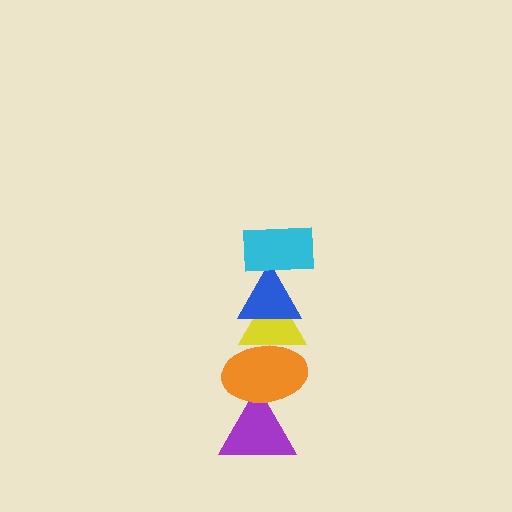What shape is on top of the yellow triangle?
The blue triangle is on top of the yellow triangle.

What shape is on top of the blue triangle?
The cyan rectangle is on top of the blue triangle.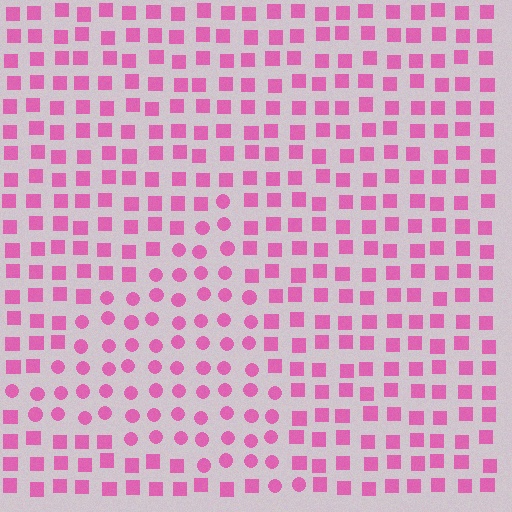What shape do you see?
I see a triangle.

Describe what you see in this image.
The image is filled with small pink elements arranged in a uniform grid. A triangle-shaped region contains circles, while the surrounding area contains squares. The boundary is defined purely by the change in element shape.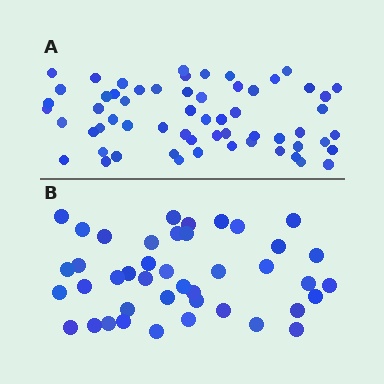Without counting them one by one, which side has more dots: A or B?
Region A (the top region) has more dots.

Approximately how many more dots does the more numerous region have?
Region A has approximately 20 more dots than region B.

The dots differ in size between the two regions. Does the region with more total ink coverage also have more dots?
No. Region B has more total ink coverage because its dots are larger, but region A actually contains more individual dots. Total area can be misleading — the number of items is what matters here.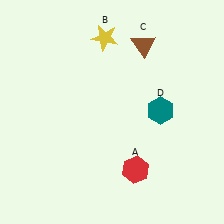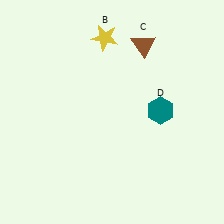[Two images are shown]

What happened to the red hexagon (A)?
The red hexagon (A) was removed in Image 2. It was in the bottom-right area of Image 1.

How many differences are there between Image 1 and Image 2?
There is 1 difference between the two images.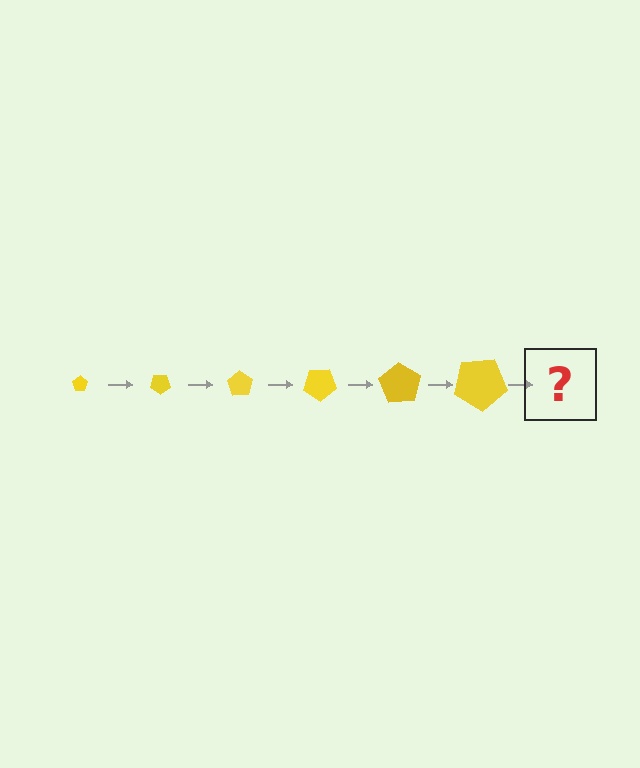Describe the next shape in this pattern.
It should be a pentagon, larger than the previous one and rotated 210 degrees from the start.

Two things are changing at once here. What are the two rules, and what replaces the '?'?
The two rules are that the pentagon grows larger each step and it rotates 35 degrees each step. The '?' should be a pentagon, larger than the previous one and rotated 210 degrees from the start.